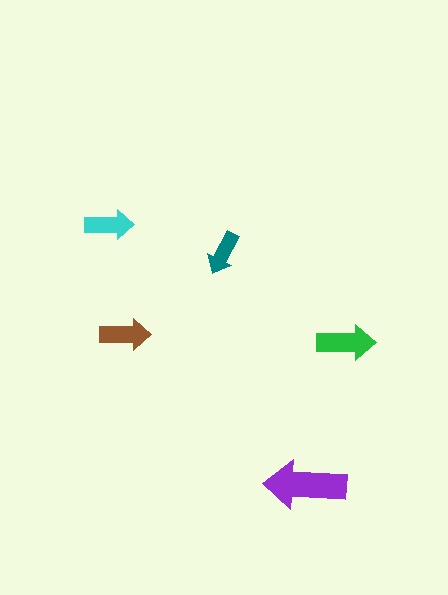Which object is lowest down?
The purple arrow is bottommost.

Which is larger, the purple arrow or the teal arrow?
The purple one.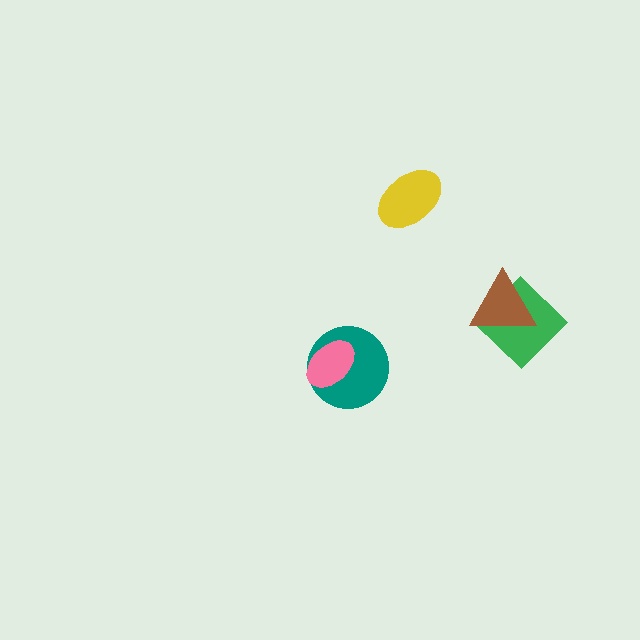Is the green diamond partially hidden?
Yes, it is partially covered by another shape.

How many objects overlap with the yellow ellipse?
0 objects overlap with the yellow ellipse.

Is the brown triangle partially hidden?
No, no other shape covers it.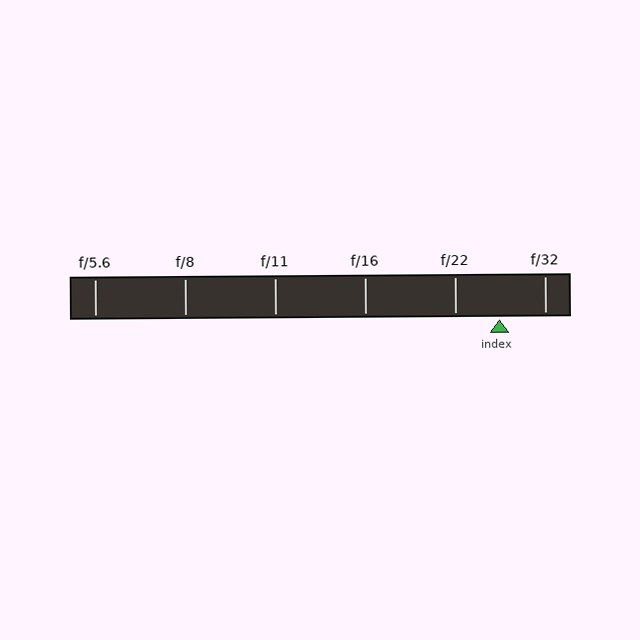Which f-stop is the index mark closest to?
The index mark is closest to f/22.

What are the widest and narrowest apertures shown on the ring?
The widest aperture shown is f/5.6 and the narrowest is f/32.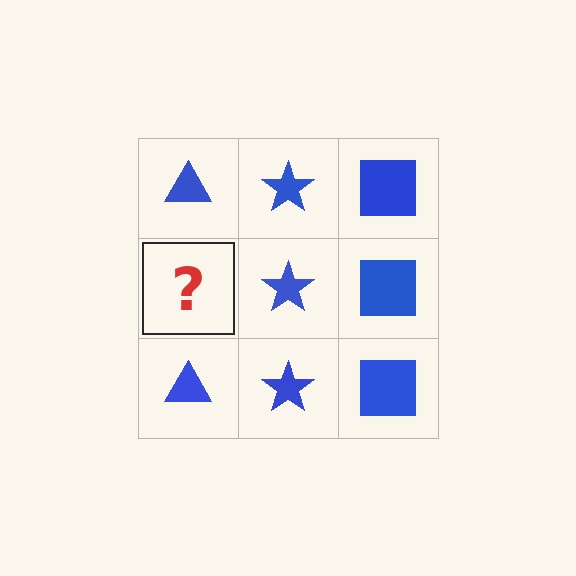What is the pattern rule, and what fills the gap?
The rule is that each column has a consistent shape. The gap should be filled with a blue triangle.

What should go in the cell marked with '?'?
The missing cell should contain a blue triangle.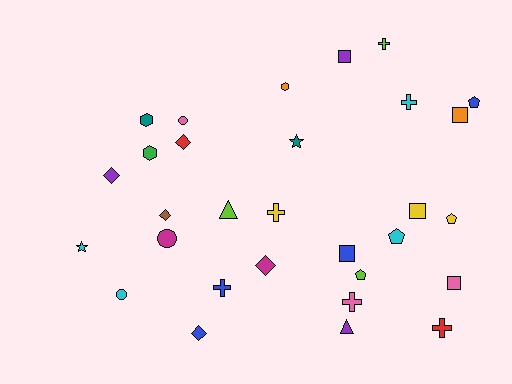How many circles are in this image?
There are 3 circles.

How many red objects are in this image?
There are 2 red objects.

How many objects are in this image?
There are 30 objects.